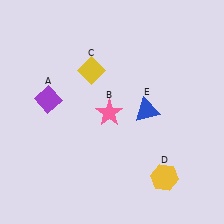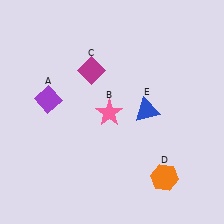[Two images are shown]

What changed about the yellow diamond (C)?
In Image 1, C is yellow. In Image 2, it changed to magenta.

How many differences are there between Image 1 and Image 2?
There are 2 differences between the two images.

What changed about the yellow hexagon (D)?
In Image 1, D is yellow. In Image 2, it changed to orange.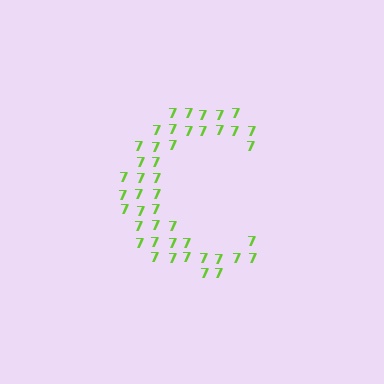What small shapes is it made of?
It is made of small digit 7's.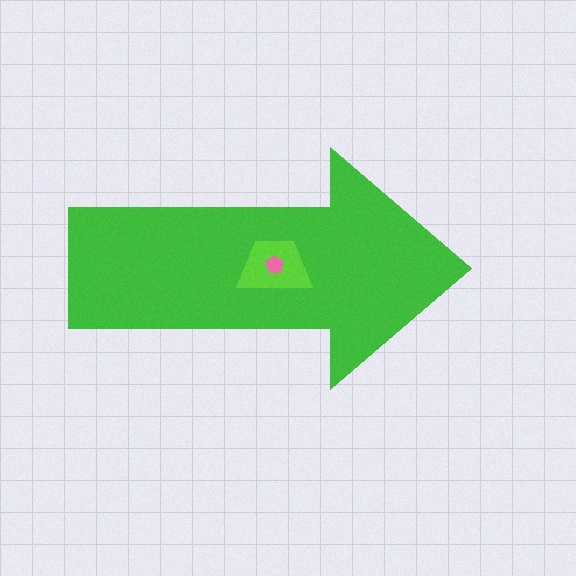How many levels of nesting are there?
3.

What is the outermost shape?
The green arrow.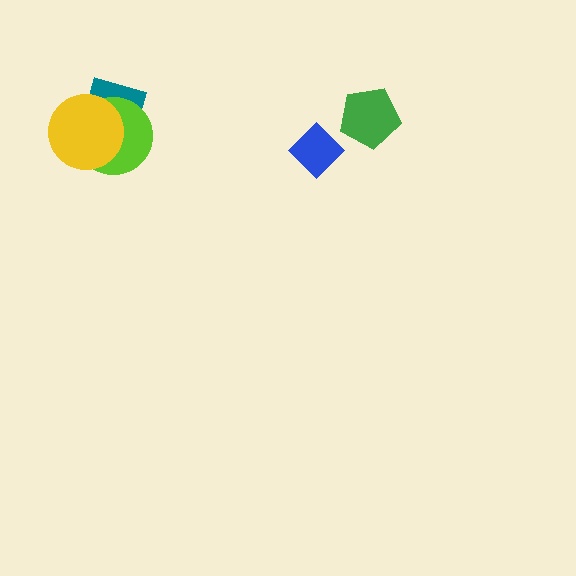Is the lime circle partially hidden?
Yes, it is partially covered by another shape.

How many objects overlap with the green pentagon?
0 objects overlap with the green pentagon.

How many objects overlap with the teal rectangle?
2 objects overlap with the teal rectangle.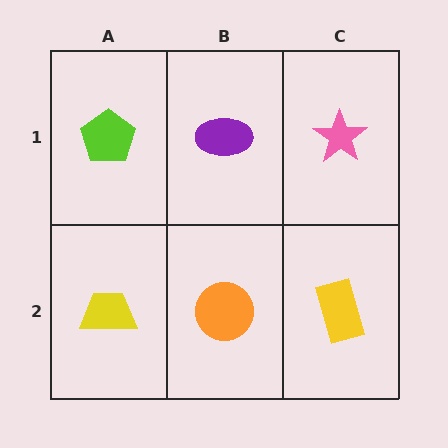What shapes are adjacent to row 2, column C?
A pink star (row 1, column C), an orange circle (row 2, column B).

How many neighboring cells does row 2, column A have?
2.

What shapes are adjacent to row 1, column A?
A yellow trapezoid (row 2, column A), a purple ellipse (row 1, column B).